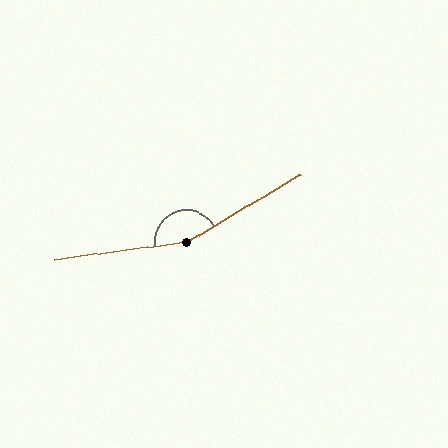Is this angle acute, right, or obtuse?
It is obtuse.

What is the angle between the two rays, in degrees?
Approximately 157 degrees.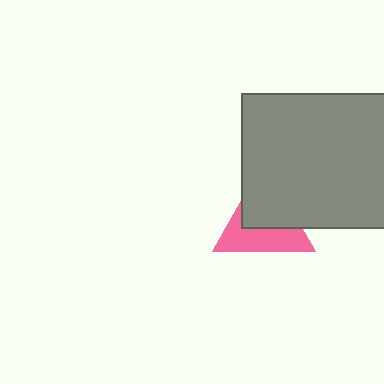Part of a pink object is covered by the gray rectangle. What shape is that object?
It is a triangle.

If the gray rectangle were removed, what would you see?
You would see the complete pink triangle.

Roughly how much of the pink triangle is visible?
About half of it is visible (roughly 48%).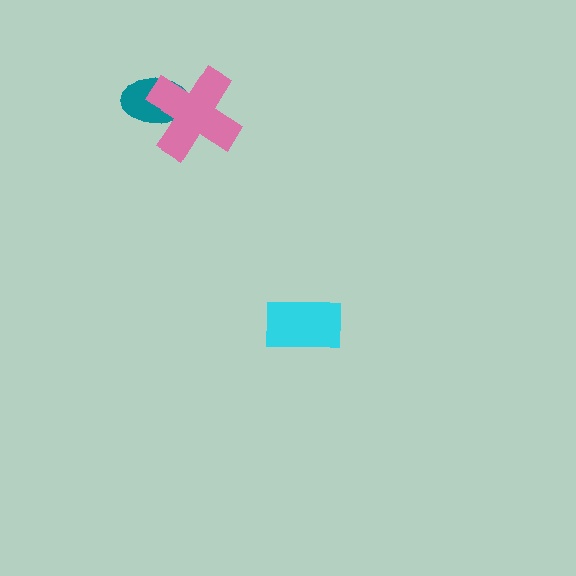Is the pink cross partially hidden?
No, no other shape covers it.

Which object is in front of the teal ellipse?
The pink cross is in front of the teal ellipse.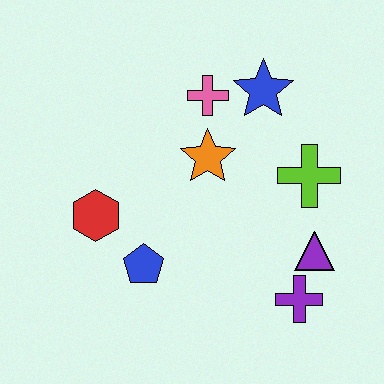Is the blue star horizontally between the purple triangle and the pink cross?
Yes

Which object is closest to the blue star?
The pink cross is closest to the blue star.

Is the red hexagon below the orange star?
Yes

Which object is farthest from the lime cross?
The red hexagon is farthest from the lime cross.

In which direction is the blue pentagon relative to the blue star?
The blue pentagon is below the blue star.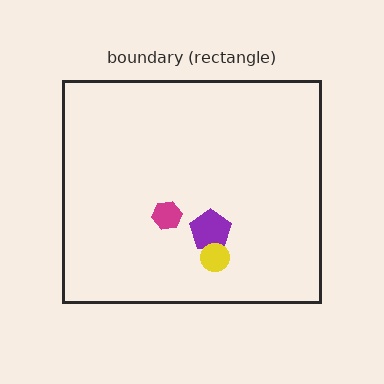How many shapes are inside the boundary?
3 inside, 0 outside.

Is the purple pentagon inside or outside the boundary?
Inside.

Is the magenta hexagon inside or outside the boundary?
Inside.